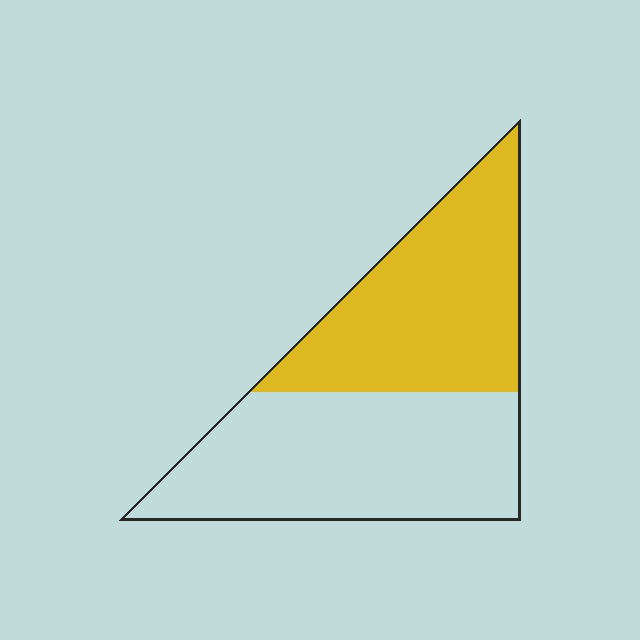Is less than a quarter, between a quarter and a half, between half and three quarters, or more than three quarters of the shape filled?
Between a quarter and a half.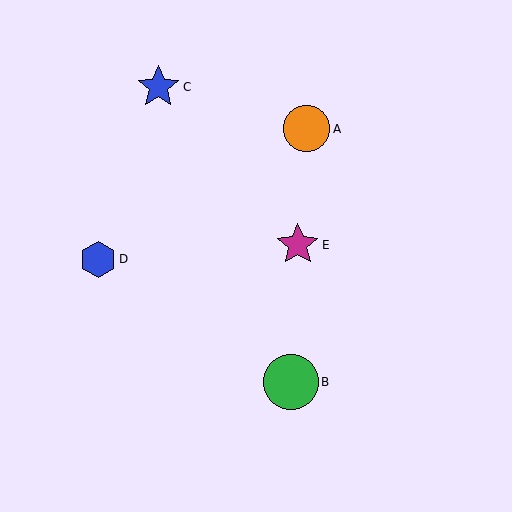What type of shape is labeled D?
Shape D is a blue hexagon.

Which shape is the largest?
The green circle (labeled B) is the largest.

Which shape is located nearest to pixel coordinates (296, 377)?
The green circle (labeled B) at (291, 382) is nearest to that location.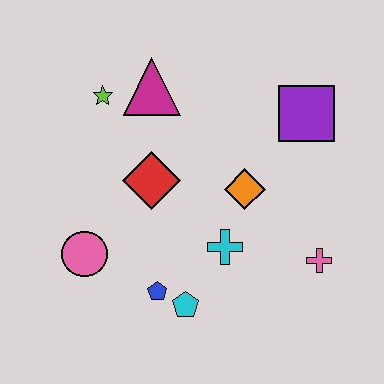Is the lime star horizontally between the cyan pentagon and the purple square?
No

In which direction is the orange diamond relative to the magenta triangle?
The orange diamond is below the magenta triangle.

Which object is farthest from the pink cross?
The lime star is farthest from the pink cross.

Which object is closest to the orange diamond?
The cyan cross is closest to the orange diamond.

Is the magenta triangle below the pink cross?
No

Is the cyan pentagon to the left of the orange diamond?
Yes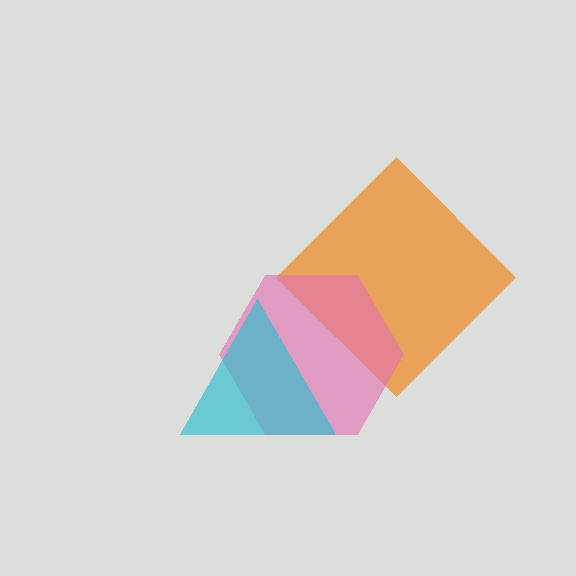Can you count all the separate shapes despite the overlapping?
Yes, there are 3 separate shapes.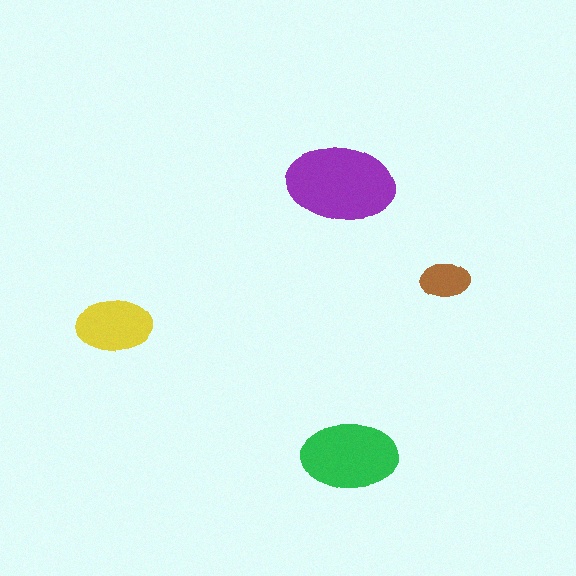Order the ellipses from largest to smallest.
the purple one, the green one, the yellow one, the brown one.